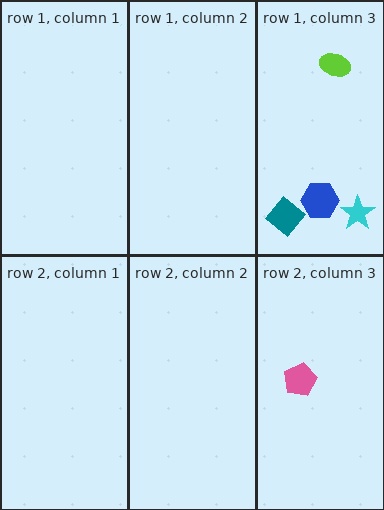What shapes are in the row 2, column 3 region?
The pink pentagon.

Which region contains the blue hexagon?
The row 1, column 3 region.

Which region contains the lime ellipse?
The row 1, column 3 region.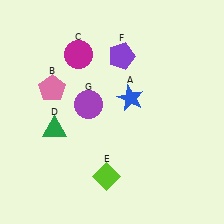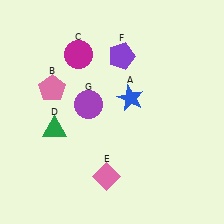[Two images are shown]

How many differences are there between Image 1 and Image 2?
There is 1 difference between the two images.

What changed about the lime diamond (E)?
In Image 1, E is lime. In Image 2, it changed to pink.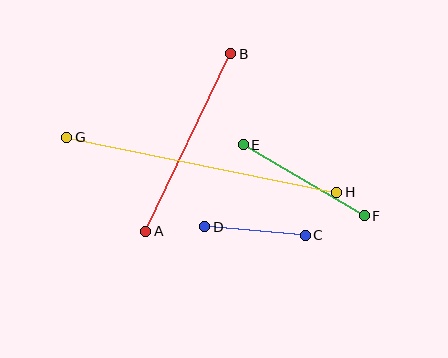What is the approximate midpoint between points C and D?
The midpoint is at approximately (255, 231) pixels.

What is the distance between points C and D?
The distance is approximately 101 pixels.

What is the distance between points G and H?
The distance is approximately 276 pixels.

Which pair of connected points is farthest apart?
Points G and H are farthest apart.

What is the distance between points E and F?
The distance is approximately 140 pixels.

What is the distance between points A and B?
The distance is approximately 197 pixels.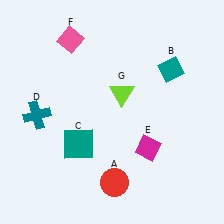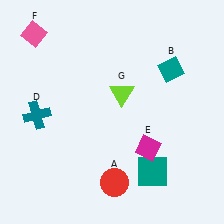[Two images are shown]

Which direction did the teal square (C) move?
The teal square (C) moved right.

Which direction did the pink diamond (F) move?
The pink diamond (F) moved left.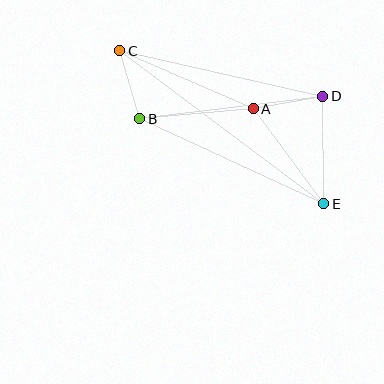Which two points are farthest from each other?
Points C and E are farthest from each other.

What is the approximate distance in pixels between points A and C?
The distance between A and C is approximately 146 pixels.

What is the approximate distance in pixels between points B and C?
The distance between B and C is approximately 71 pixels.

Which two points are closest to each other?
Points A and D are closest to each other.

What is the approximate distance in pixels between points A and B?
The distance between A and B is approximately 114 pixels.